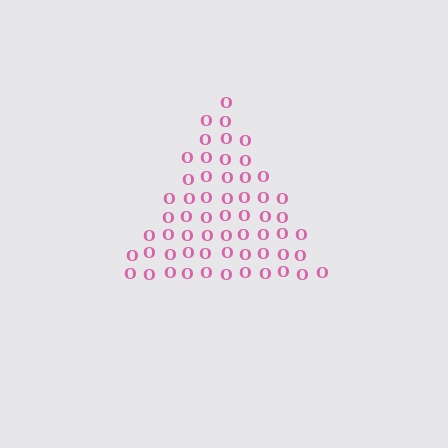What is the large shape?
The large shape is a triangle.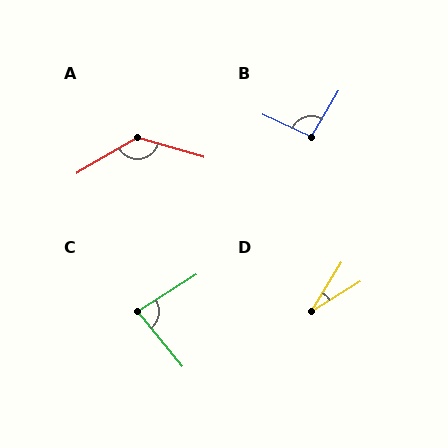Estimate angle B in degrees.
Approximately 96 degrees.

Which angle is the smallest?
D, at approximately 28 degrees.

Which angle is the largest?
A, at approximately 133 degrees.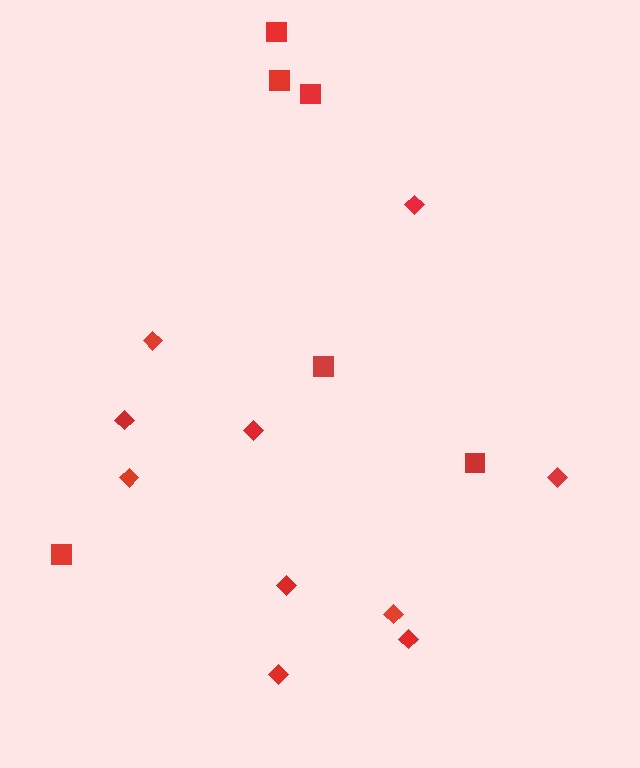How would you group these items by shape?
There are 2 groups: one group of squares (6) and one group of diamonds (10).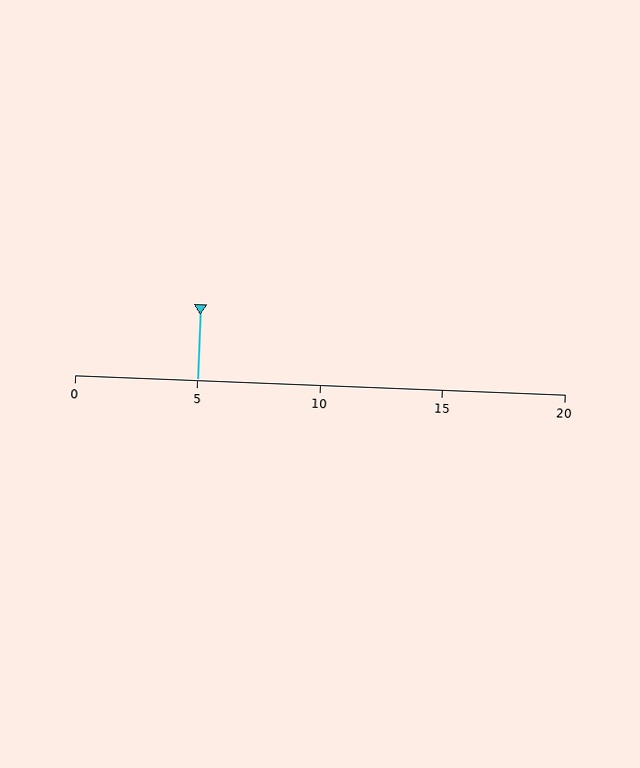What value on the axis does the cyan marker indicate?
The marker indicates approximately 5.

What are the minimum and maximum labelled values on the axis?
The axis runs from 0 to 20.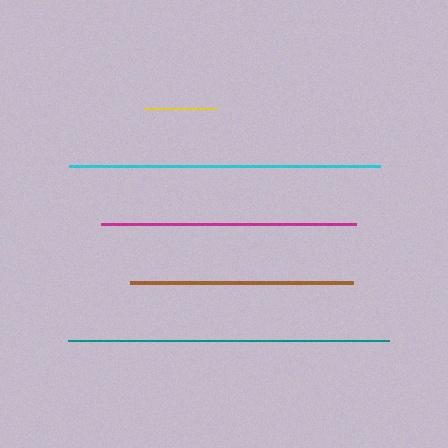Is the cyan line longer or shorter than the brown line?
The cyan line is longer than the brown line.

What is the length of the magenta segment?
The magenta segment is approximately 255 pixels long.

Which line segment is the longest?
The teal line is the longest at approximately 321 pixels.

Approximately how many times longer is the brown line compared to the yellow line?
The brown line is approximately 3.1 times the length of the yellow line.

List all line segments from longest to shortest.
From longest to shortest: teal, cyan, magenta, brown, yellow.